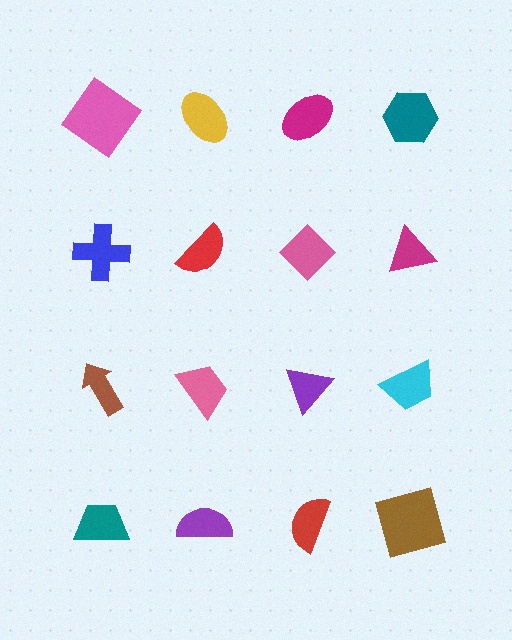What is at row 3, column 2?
A pink trapezoid.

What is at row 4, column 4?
A brown square.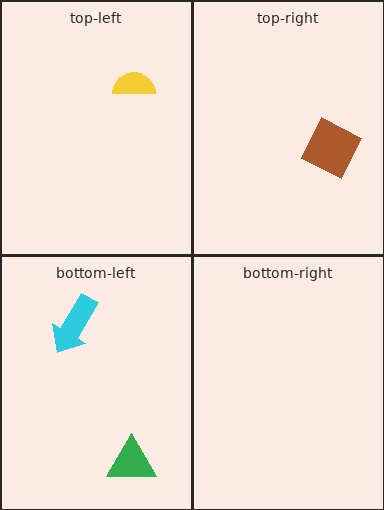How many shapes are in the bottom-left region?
2.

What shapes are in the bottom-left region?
The cyan arrow, the green triangle.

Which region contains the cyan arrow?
The bottom-left region.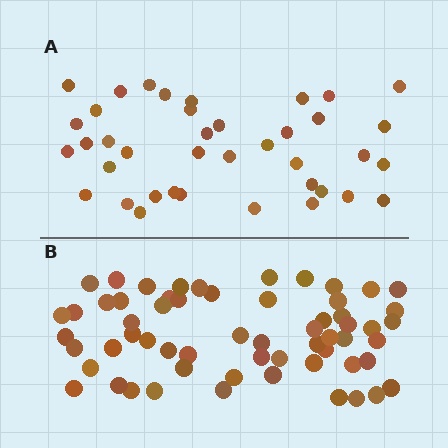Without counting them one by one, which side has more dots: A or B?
Region B (the bottom region) has more dots.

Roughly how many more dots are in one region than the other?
Region B has approximately 20 more dots than region A.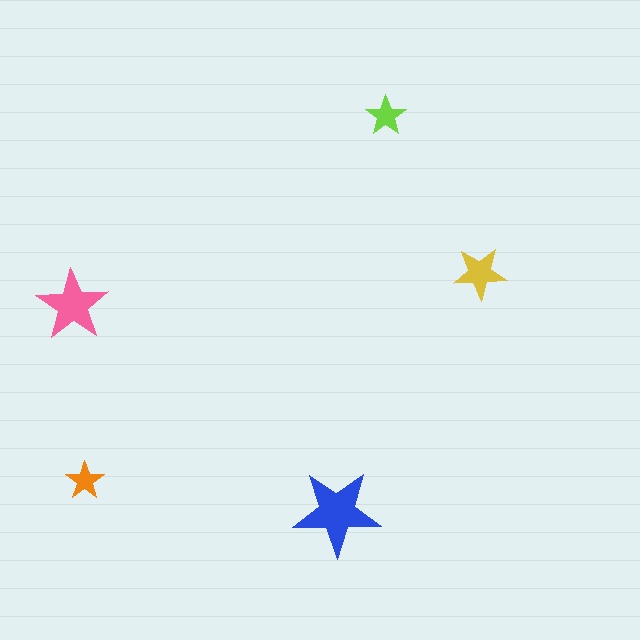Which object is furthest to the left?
The pink star is leftmost.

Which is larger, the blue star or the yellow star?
The blue one.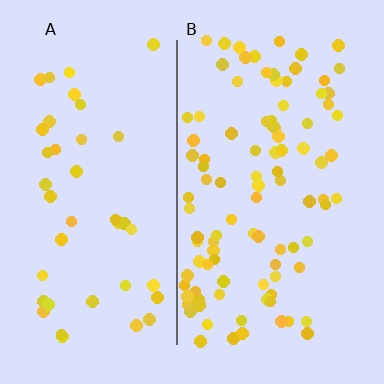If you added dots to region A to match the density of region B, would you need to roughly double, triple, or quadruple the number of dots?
Approximately double.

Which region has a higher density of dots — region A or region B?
B (the right).